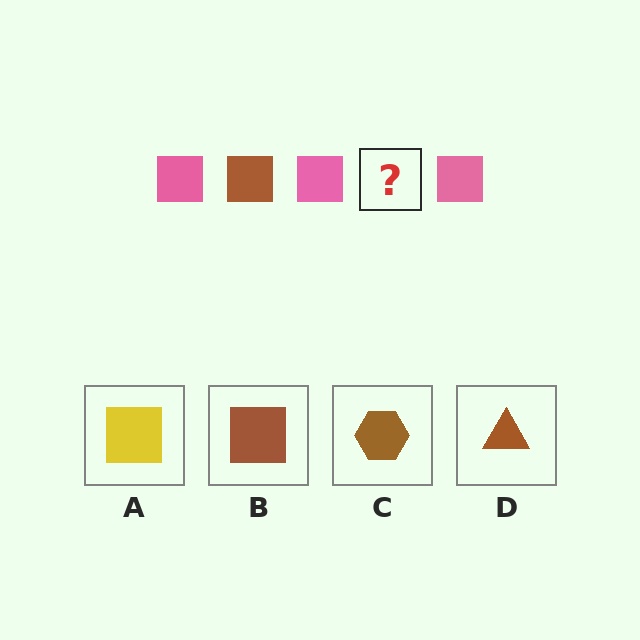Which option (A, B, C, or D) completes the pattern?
B.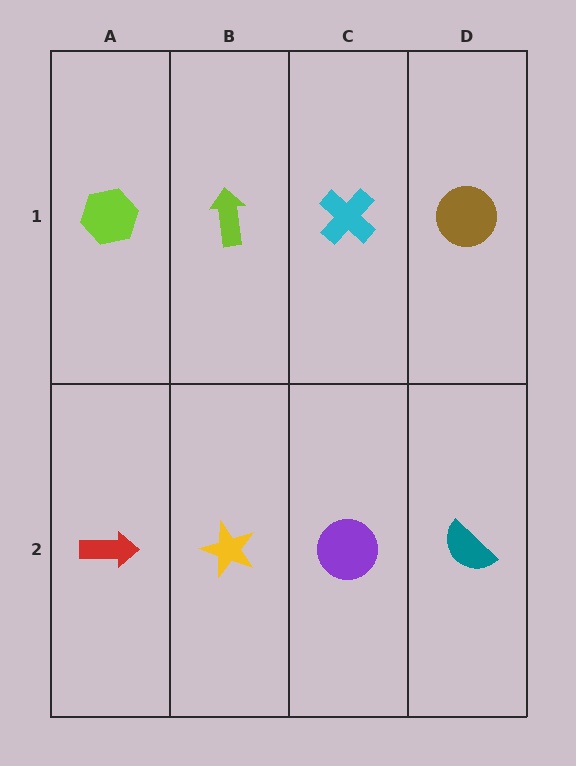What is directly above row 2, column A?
A lime hexagon.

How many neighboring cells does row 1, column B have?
3.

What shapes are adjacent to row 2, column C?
A cyan cross (row 1, column C), a yellow star (row 2, column B), a teal semicircle (row 2, column D).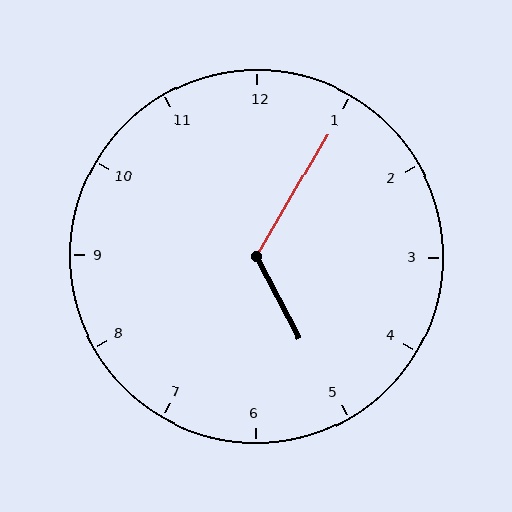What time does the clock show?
5:05.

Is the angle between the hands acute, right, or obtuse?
It is obtuse.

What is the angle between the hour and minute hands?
Approximately 122 degrees.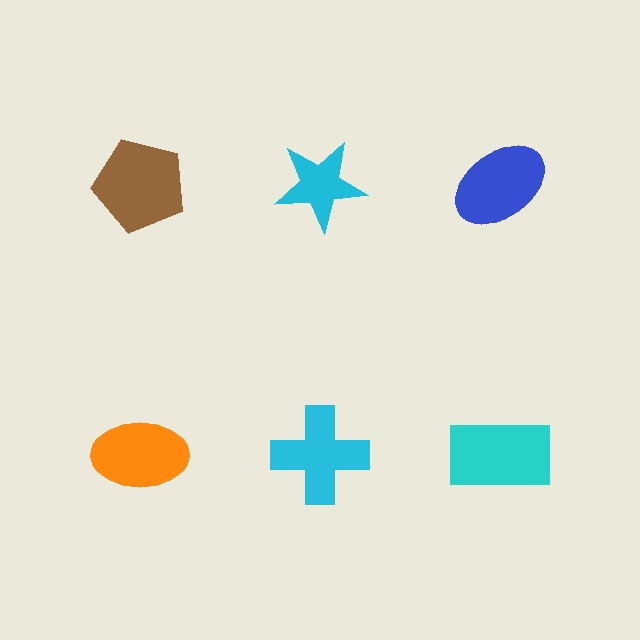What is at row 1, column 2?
A cyan star.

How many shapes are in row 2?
3 shapes.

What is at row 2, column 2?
A cyan cross.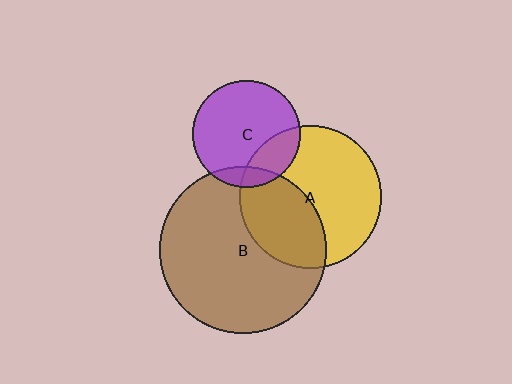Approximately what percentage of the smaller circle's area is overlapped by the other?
Approximately 10%.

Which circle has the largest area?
Circle B (brown).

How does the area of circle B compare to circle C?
Approximately 2.4 times.